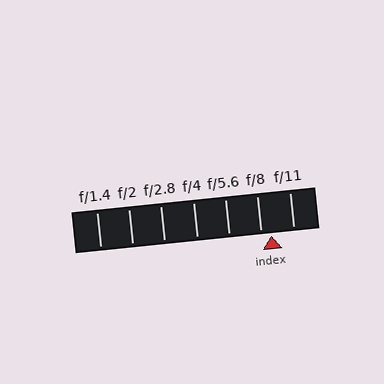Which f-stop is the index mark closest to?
The index mark is closest to f/8.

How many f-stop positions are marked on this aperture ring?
There are 7 f-stop positions marked.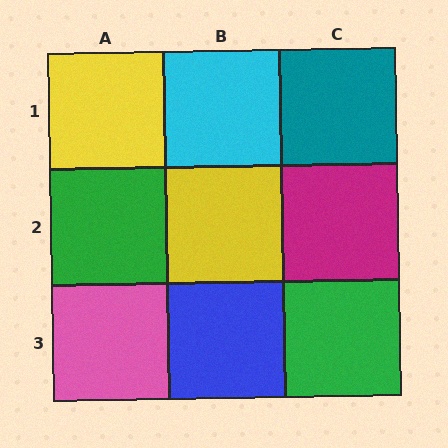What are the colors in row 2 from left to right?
Green, yellow, magenta.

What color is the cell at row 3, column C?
Green.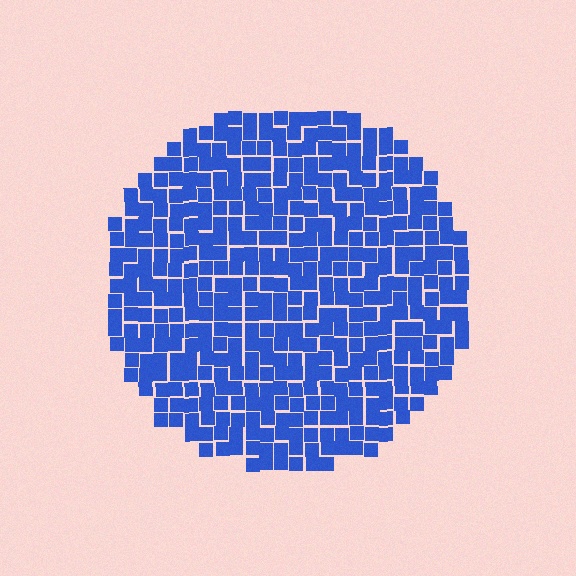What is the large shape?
The large shape is a circle.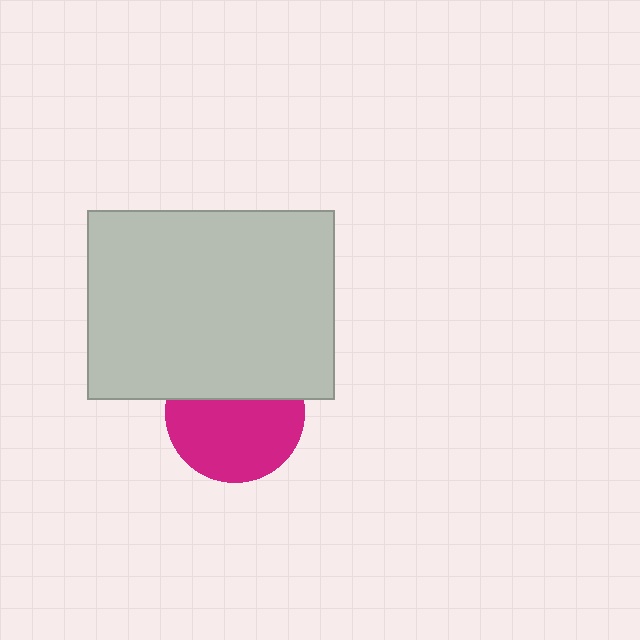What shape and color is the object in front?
The object in front is a light gray rectangle.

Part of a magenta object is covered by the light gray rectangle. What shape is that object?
It is a circle.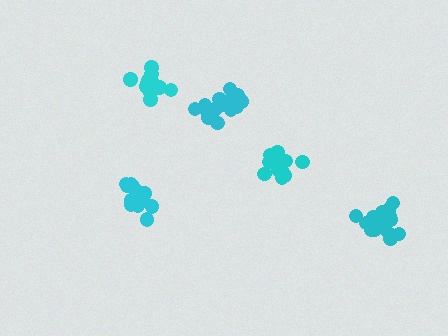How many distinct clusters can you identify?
There are 5 distinct clusters.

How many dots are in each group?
Group 1: 13 dots, Group 2: 14 dots, Group 3: 12 dots, Group 4: 15 dots, Group 5: 16 dots (70 total).